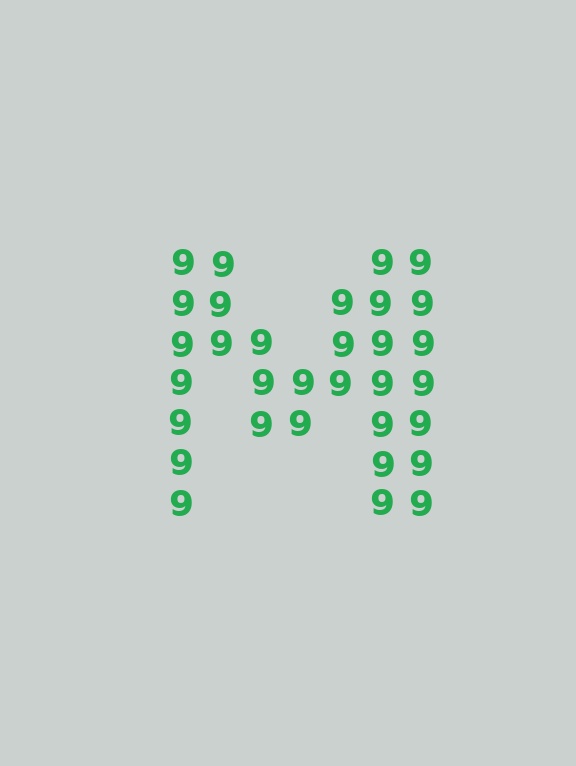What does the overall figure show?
The overall figure shows the letter M.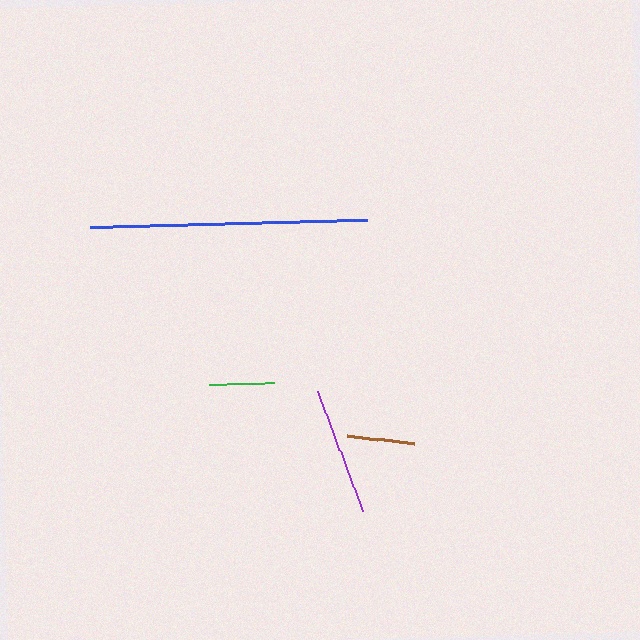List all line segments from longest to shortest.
From longest to shortest: blue, purple, brown, green.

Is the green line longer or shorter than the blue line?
The blue line is longer than the green line.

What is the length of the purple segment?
The purple segment is approximately 128 pixels long.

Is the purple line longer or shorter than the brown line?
The purple line is longer than the brown line.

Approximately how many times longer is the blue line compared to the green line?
The blue line is approximately 4.3 times the length of the green line.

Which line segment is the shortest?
The green line is the shortest at approximately 65 pixels.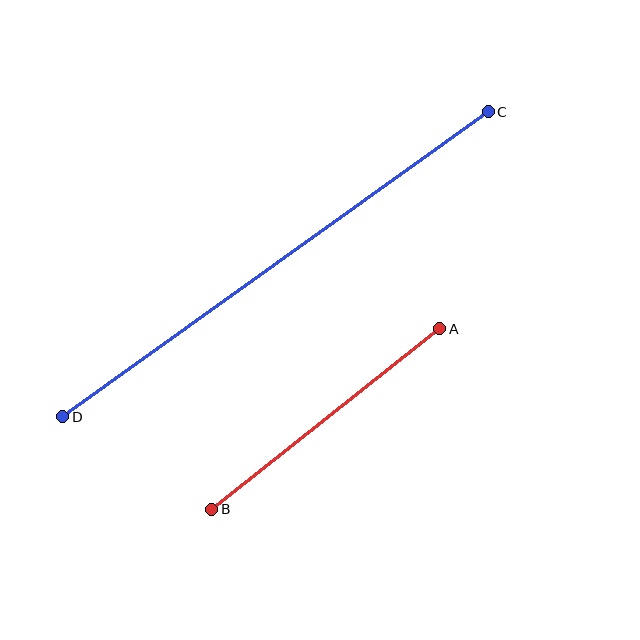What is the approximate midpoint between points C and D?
The midpoint is at approximately (275, 264) pixels.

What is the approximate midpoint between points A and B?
The midpoint is at approximately (326, 419) pixels.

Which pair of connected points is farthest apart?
Points C and D are farthest apart.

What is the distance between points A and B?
The distance is approximately 290 pixels.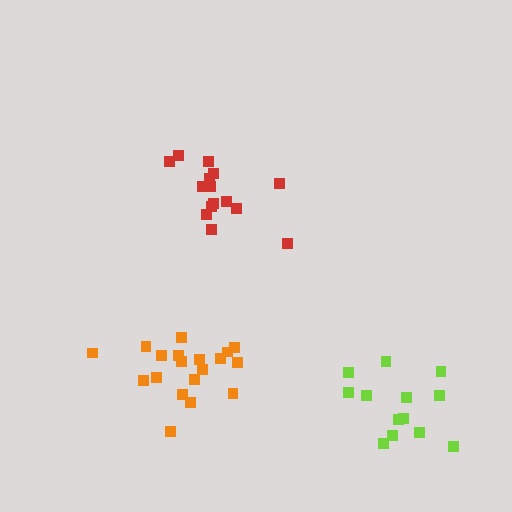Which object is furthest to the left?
The orange cluster is leftmost.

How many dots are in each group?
Group 1: 15 dots, Group 2: 19 dots, Group 3: 13 dots (47 total).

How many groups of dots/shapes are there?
There are 3 groups.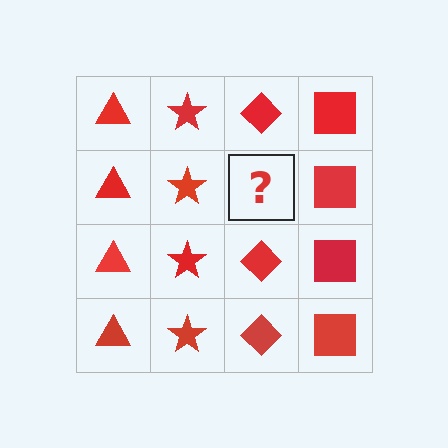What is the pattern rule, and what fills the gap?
The rule is that each column has a consistent shape. The gap should be filled with a red diamond.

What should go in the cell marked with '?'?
The missing cell should contain a red diamond.